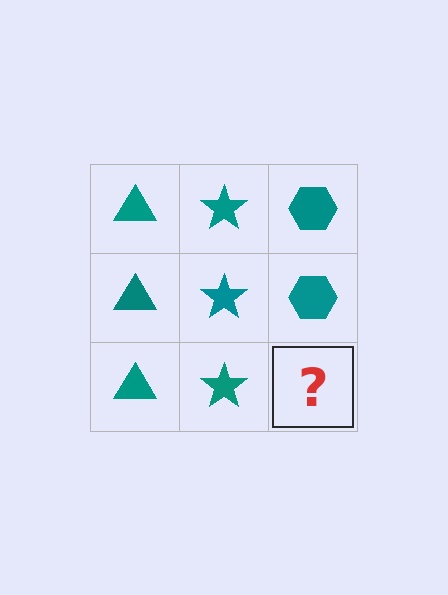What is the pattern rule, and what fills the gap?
The rule is that each column has a consistent shape. The gap should be filled with a teal hexagon.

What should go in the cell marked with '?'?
The missing cell should contain a teal hexagon.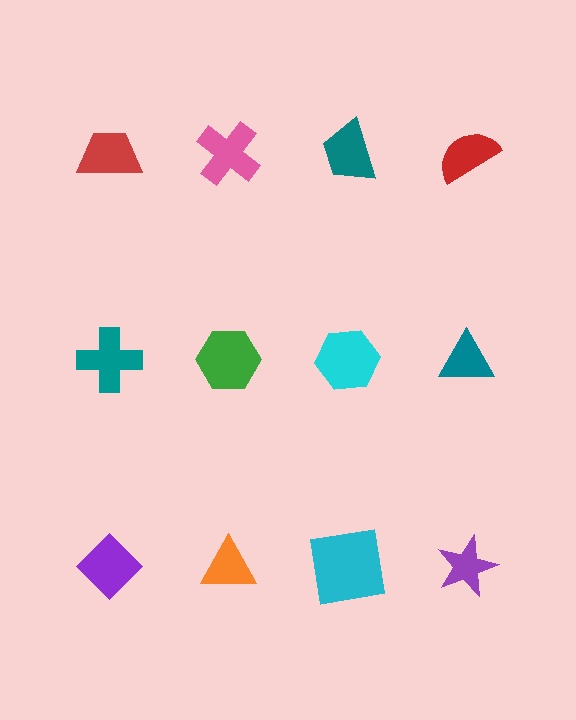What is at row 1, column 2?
A pink cross.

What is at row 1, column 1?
A red trapezoid.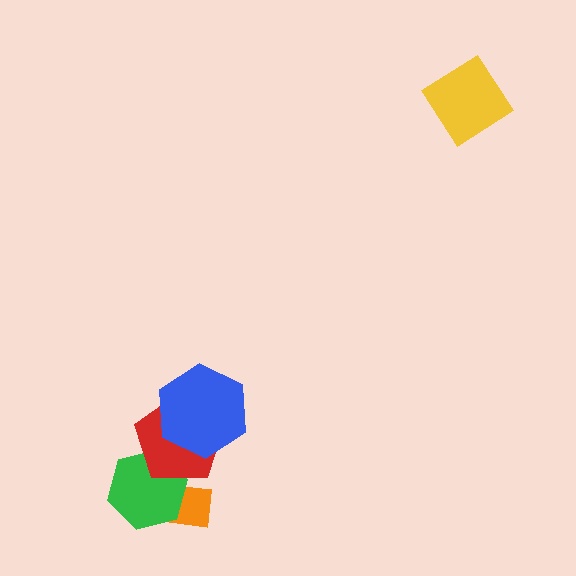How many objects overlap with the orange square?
1 object overlaps with the orange square.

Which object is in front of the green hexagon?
The red pentagon is in front of the green hexagon.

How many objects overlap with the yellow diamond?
0 objects overlap with the yellow diamond.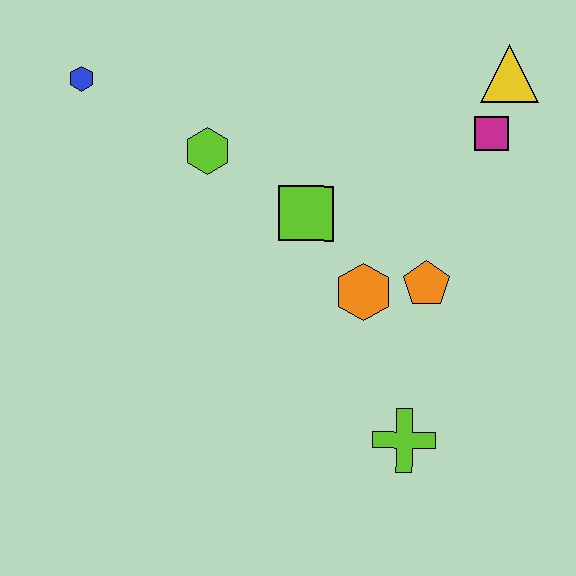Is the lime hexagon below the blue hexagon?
Yes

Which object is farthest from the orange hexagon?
The blue hexagon is farthest from the orange hexagon.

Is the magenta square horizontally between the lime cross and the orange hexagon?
No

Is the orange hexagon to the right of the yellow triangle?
No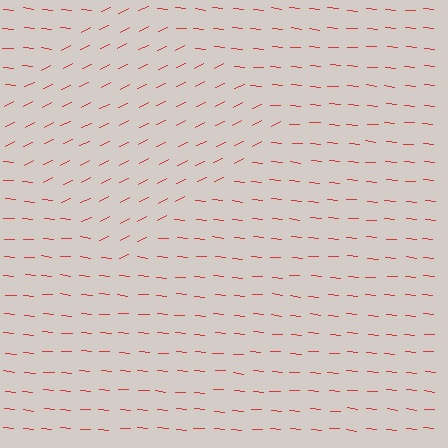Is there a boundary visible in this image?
Yes, there is a texture boundary formed by a change in line orientation.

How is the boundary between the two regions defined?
The boundary is defined purely by a change in line orientation (approximately 31 degrees difference). All lines are the same color and thickness.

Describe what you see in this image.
The image is filled with small red line segments. A diamond region in the image has lines oriented differently from the surrounding lines, creating a visible texture boundary.